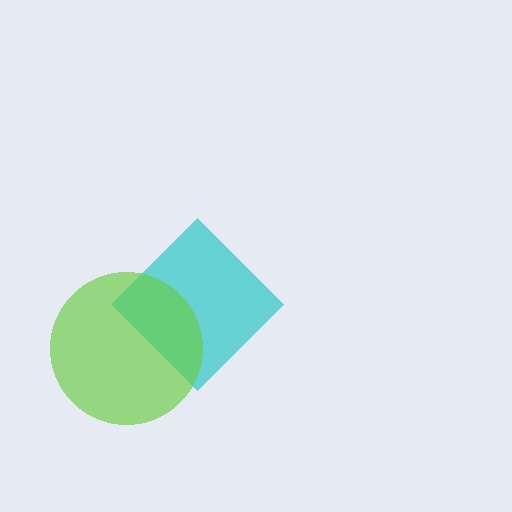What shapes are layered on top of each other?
The layered shapes are: a cyan diamond, a lime circle.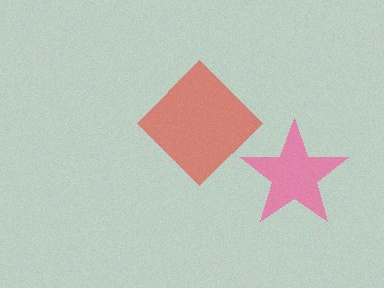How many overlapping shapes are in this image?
There are 2 overlapping shapes in the image.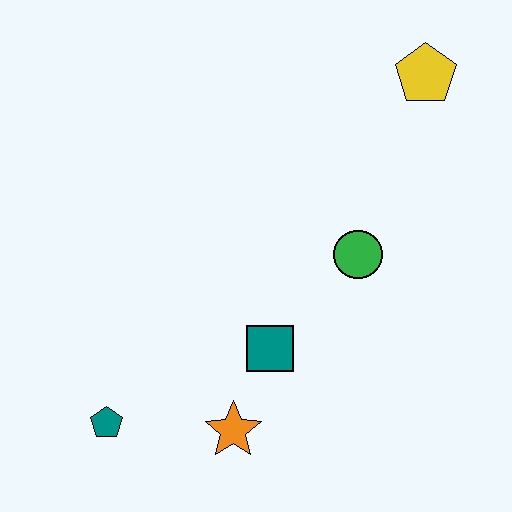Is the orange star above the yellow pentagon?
No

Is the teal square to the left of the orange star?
No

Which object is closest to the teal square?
The orange star is closest to the teal square.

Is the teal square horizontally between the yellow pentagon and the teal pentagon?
Yes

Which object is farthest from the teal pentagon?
The yellow pentagon is farthest from the teal pentagon.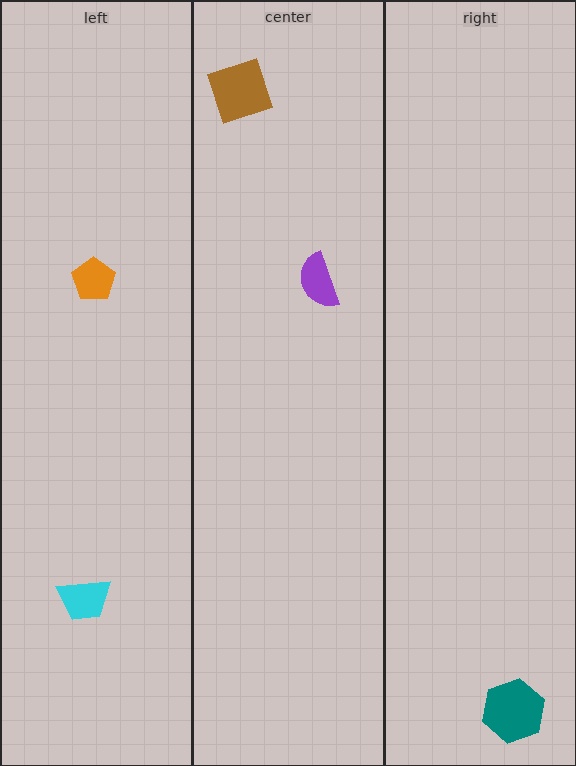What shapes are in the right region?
The teal hexagon.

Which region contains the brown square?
The center region.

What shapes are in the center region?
The purple semicircle, the brown square.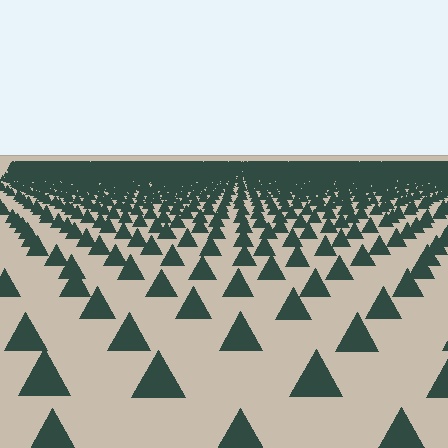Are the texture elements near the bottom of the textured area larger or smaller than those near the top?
Larger. Near the bottom, elements are closer to the viewer and appear at a bigger on-screen size.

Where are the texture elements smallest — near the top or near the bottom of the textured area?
Near the top.